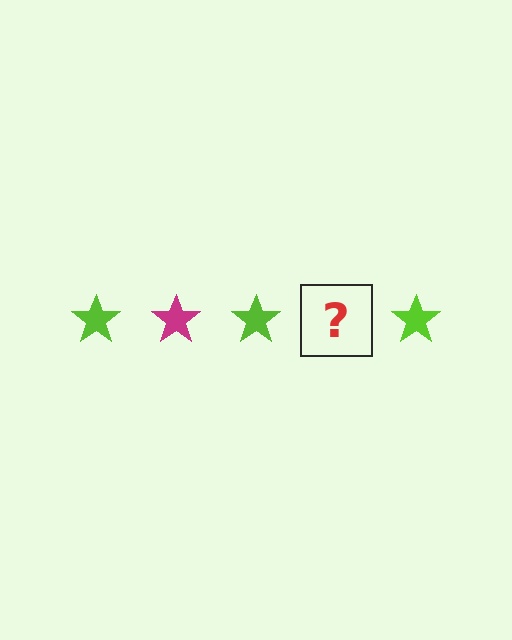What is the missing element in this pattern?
The missing element is a magenta star.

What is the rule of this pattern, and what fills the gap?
The rule is that the pattern cycles through lime, magenta stars. The gap should be filled with a magenta star.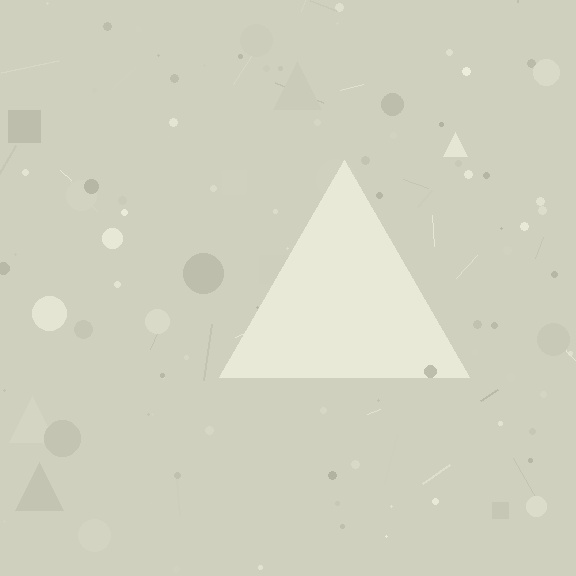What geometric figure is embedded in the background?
A triangle is embedded in the background.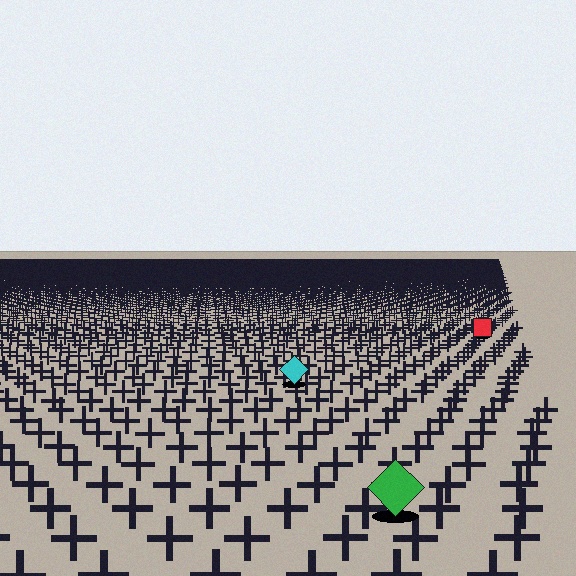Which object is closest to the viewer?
The green diamond is closest. The texture marks near it are larger and more spread out.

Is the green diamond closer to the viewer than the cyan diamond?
Yes. The green diamond is closer — you can tell from the texture gradient: the ground texture is coarser near it.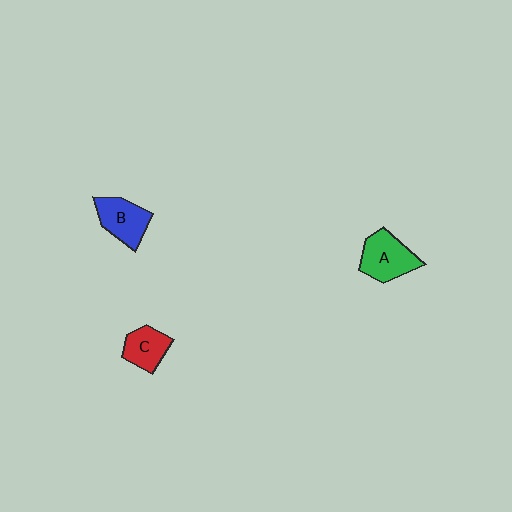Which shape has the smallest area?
Shape C (red).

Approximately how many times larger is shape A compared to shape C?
Approximately 1.4 times.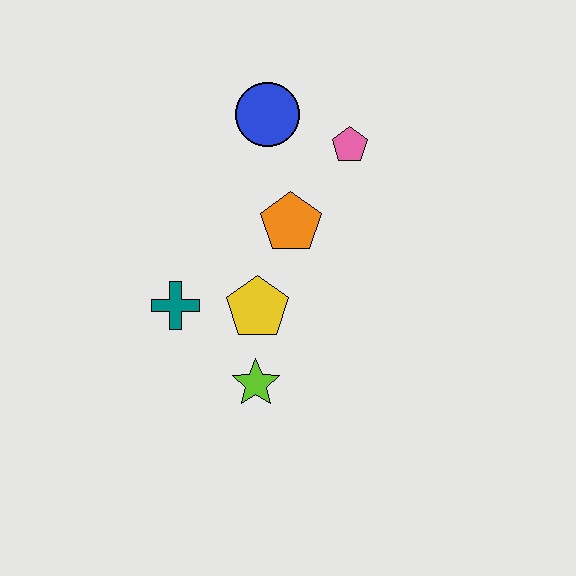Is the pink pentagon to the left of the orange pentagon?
No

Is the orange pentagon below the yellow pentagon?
No